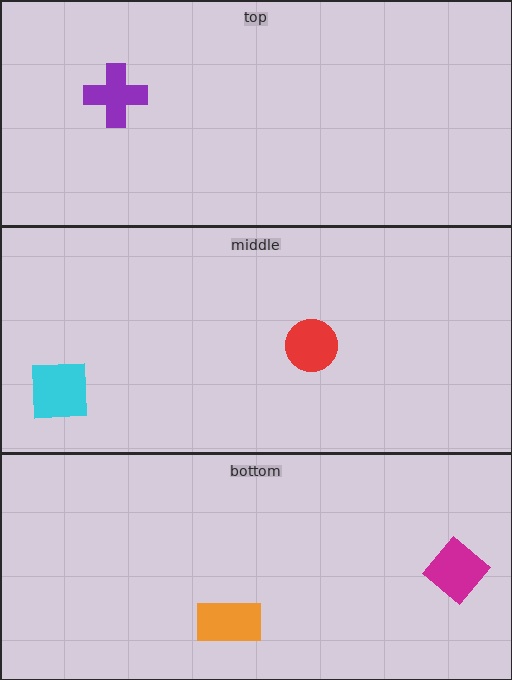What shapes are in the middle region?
The red circle, the cyan square.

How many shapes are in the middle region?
2.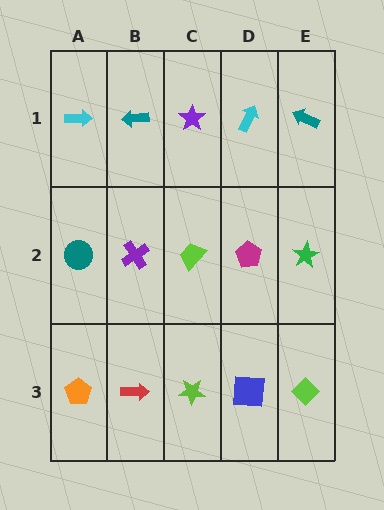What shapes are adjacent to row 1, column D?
A magenta pentagon (row 2, column D), a purple star (row 1, column C), a teal arrow (row 1, column E).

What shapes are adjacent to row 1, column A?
A teal circle (row 2, column A), a teal arrow (row 1, column B).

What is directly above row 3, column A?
A teal circle.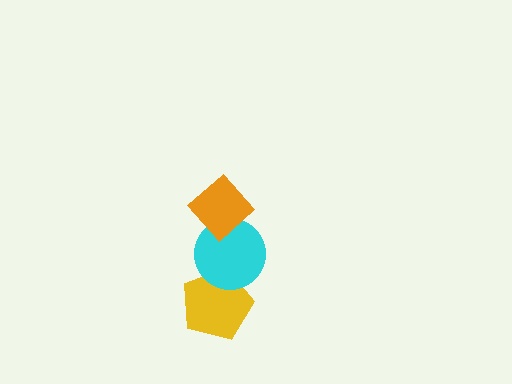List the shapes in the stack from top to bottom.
From top to bottom: the orange diamond, the cyan circle, the yellow pentagon.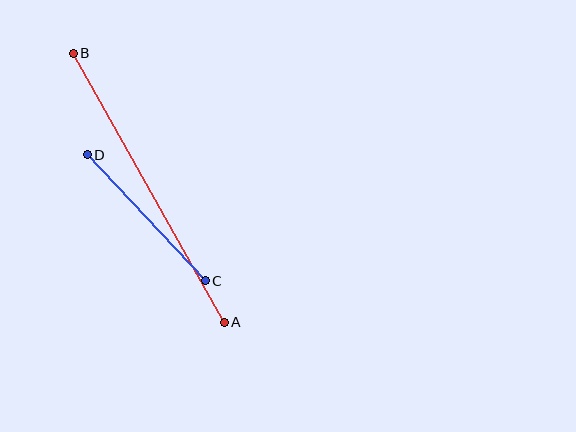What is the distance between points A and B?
The distance is approximately 309 pixels.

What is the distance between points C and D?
The distance is approximately 173 pixels.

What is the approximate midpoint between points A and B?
The midpoint is at approximately (149, 188) pixels.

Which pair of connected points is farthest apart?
Points A and B are farthest apart.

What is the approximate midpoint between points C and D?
The midpoint is at approximately (146, 218) pixels.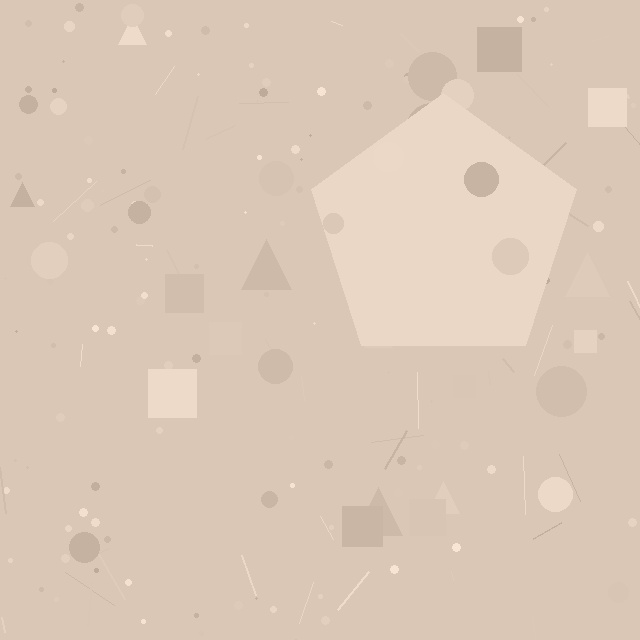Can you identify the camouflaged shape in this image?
The camouflaged shape is a pentagon.